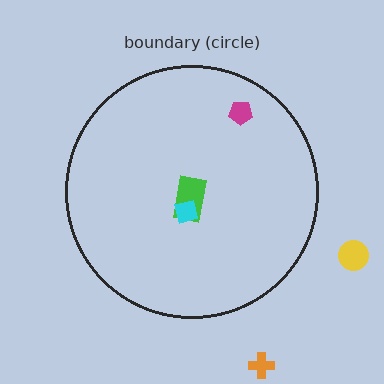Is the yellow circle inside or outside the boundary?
Outside.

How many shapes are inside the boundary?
3 inside, 2 outside.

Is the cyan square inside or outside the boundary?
Inside.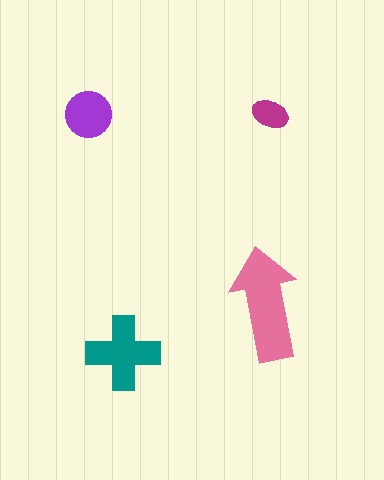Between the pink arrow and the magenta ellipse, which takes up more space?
The pink arrow.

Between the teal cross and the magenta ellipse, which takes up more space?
The teal cross.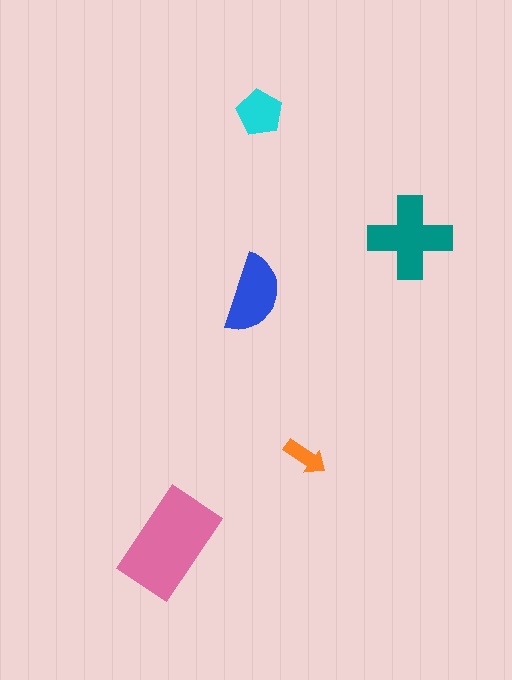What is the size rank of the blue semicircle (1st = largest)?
3rd.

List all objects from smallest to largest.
The orange arrow, the cyan pentagon, the blue semicircle, the teal cross, the pink rectangle.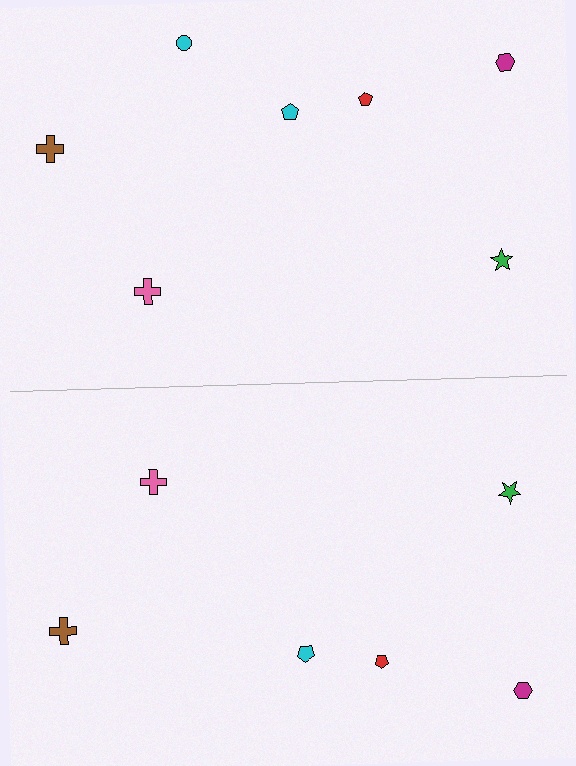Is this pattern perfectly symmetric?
No, the pattern is not perfectly symmetric. A cyan circle is missing from the bottom side.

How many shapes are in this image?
There are 13 shapes in this image.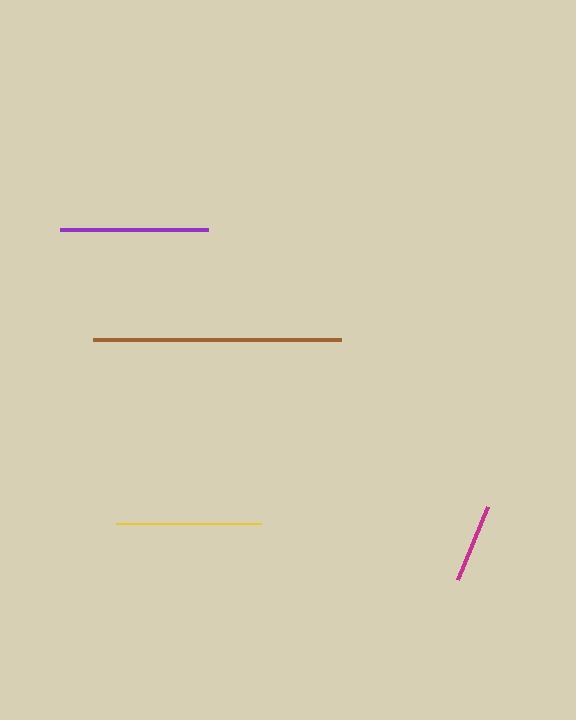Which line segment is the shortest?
The magenta line is the shortest at approximately 79 pixels.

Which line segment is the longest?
The brown line is the longest at approximately 248 pixels.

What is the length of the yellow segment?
The yellow segment is approximately 145 pixels long.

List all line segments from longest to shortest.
From longest to shortest: brown, purple, yellow, magenta.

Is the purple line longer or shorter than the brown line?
The brown line is longer than the purple line.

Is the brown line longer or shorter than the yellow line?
The brown line is longer than the yellow line.